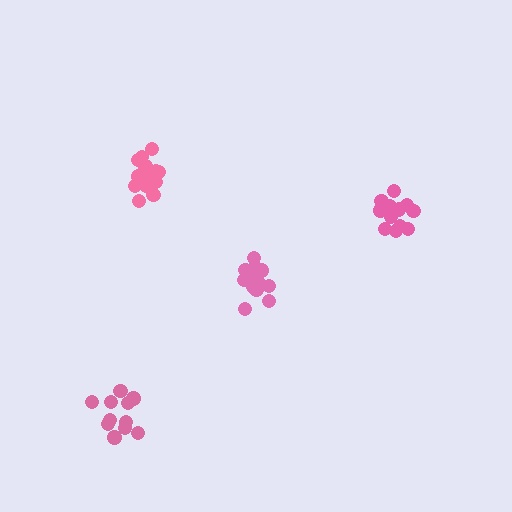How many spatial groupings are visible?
There are 4 spatial groupings.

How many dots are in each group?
Group 1: 15 dots, Group 2: 12 dots, Group 3: 12 dots, Group 4: 15 dots (54 total).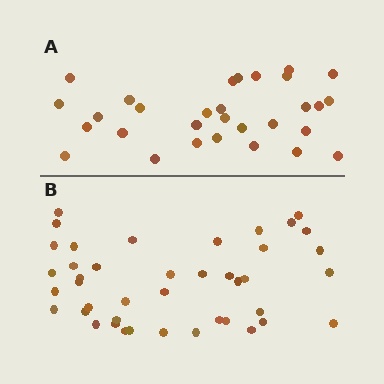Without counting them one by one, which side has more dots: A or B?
Region B (the bottom region) has more dots.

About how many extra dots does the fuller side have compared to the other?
Region B has roughly 12 or so more dots than region A.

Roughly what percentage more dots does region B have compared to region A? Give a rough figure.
About 40% more.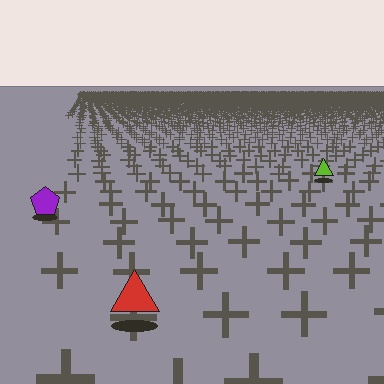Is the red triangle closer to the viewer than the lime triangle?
Yes. The red triangle is closer — you can tell from the texture gradient: the ground texture is coarser near it.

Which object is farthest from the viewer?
The lime triangle is farthest from the viewer. It appears smaller and the ground texture around it is denser.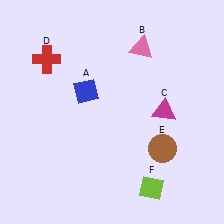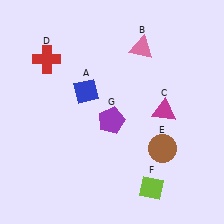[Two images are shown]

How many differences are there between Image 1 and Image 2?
There is 1 difference between the two images.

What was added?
A purple pentagon (G) was added in Image 2.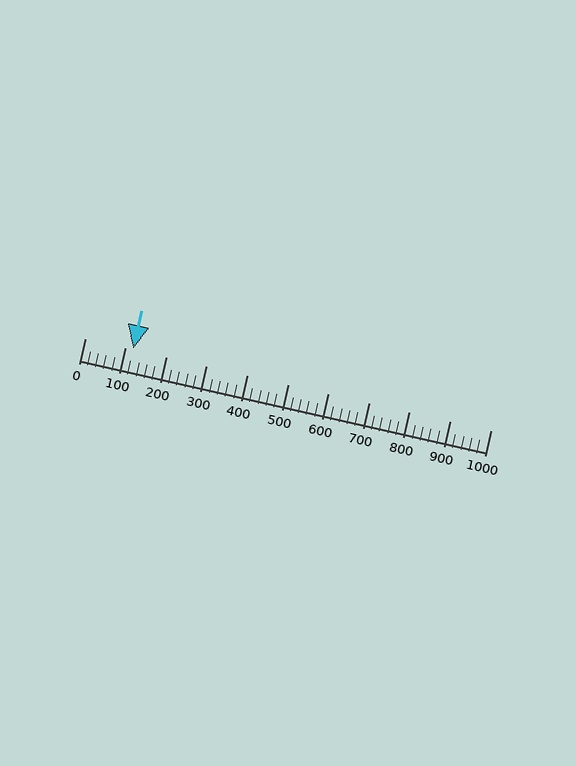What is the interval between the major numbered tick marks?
The major tick marks are spaced 100 units apart.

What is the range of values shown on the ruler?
The ruler shows values from 0 to 1000.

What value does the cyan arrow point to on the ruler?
The cyan arrow points to approximately 120.